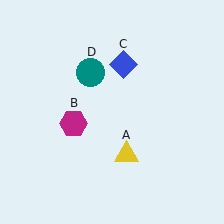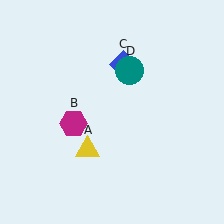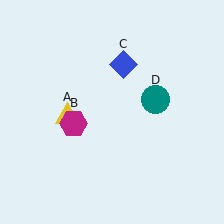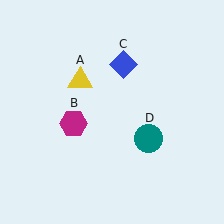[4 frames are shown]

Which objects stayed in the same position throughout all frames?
Magenta hexagon (object B) and blue diamond (object C) remained stationary.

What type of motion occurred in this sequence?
The yellow triangle (object A), teal circle (object D) rotated clockwise around the center of the scene.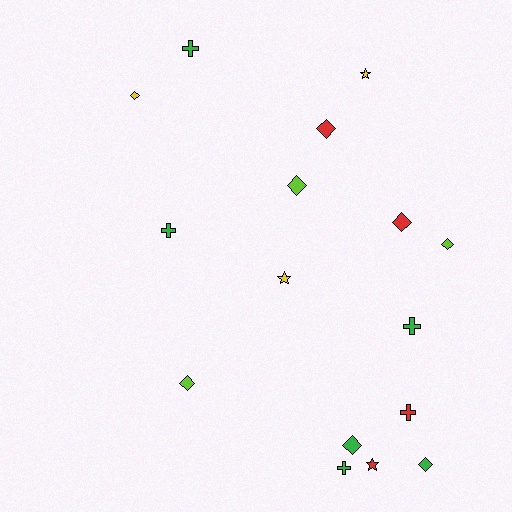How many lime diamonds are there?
There are 3 lime diamonds.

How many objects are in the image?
There are 16 objects.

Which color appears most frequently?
Green, with 6 objects.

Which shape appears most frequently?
Diamond, with 8 objects.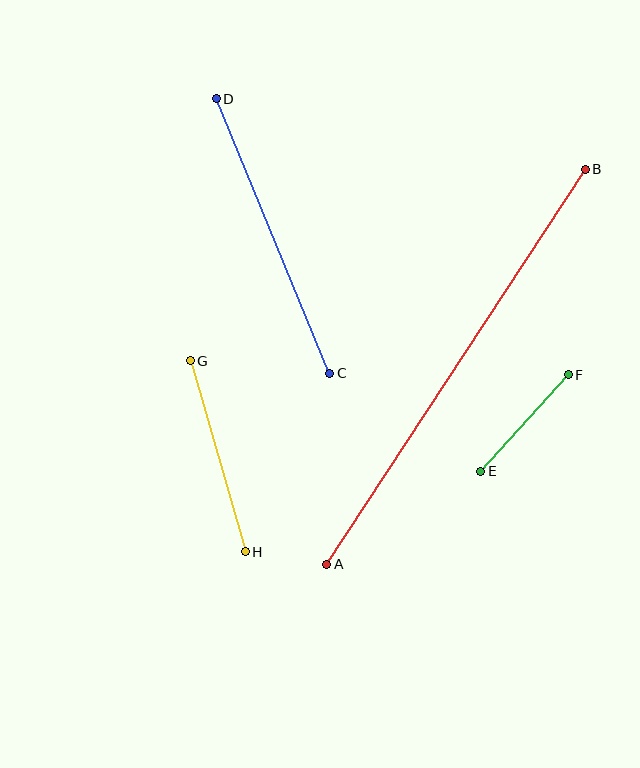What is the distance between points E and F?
The distance is approximately 130 pixels.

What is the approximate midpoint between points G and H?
The midpoint is at approximately (218, 456) pixels.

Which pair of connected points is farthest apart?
Points A and B are farthest apart.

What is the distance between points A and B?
The distance is approximately 472 pixels.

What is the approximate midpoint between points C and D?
The midpoint is at approximately (273, 236) pixels.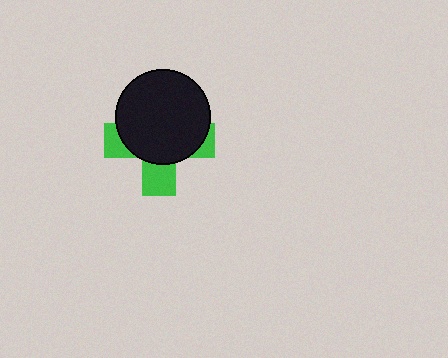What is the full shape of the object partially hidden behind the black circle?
The partially hidden object is a green cross.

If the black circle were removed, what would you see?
You would see the complete green cross.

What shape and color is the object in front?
The object in front is a black circle.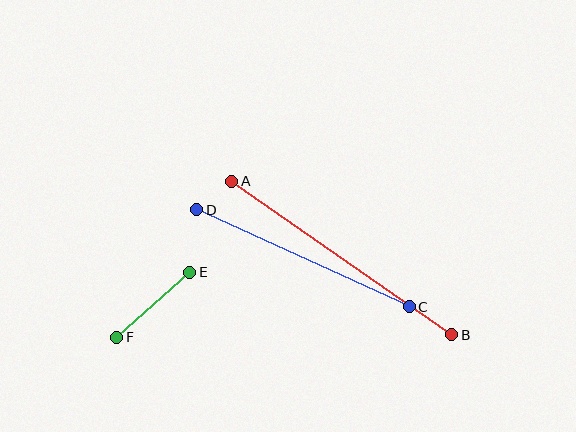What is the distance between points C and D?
The distance is approximately 233 pixels.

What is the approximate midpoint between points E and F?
The midpoint is at approximately (153, 305) pixels.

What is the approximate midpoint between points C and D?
The midpoint is at approximately (303, 258) pixels.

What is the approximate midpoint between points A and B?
The midpoint is at approximately (342, 258) pixels.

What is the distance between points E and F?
The distance is approximately 98 pixels.